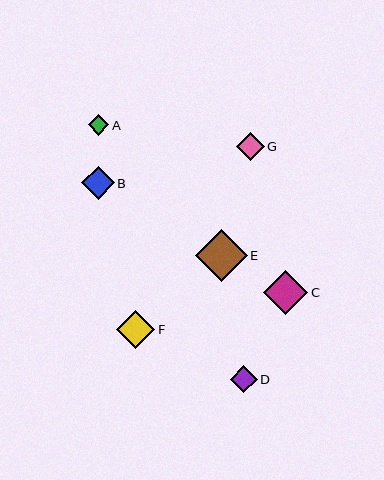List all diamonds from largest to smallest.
From largest to smallest: E, C, F, B, G, D, A.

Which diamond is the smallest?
Diamond A is the smallest with a size of approximately 20 pixels.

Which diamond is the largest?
Diamond E is the largest with a size of approximately 52 pixels.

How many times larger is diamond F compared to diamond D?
Diamond F is approximately 1.4 times the size of diamond D.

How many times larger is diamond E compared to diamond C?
Diamond E is approximately 1.2 times the size of diamond C.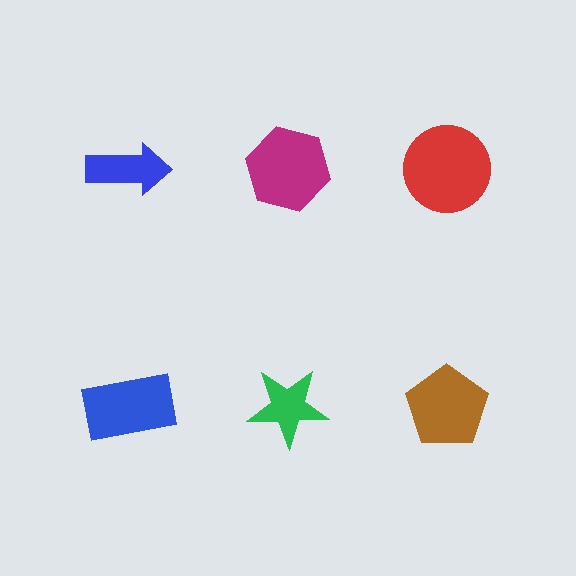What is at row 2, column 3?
A brown pentagon.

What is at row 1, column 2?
A magenta hexagon.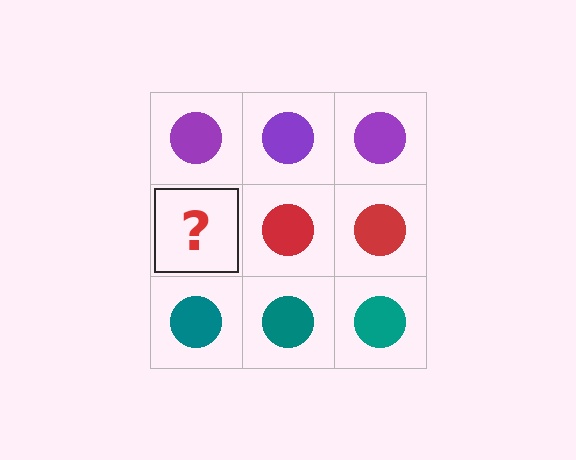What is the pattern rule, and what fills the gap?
The rule is that each row has a consistent color. The gap should be filled with a red circle.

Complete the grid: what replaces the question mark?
The question mark should be replaced with a red circle.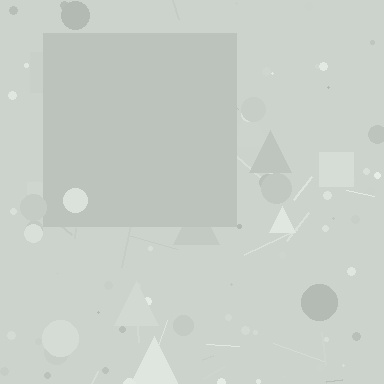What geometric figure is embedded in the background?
A square is embedded in the background.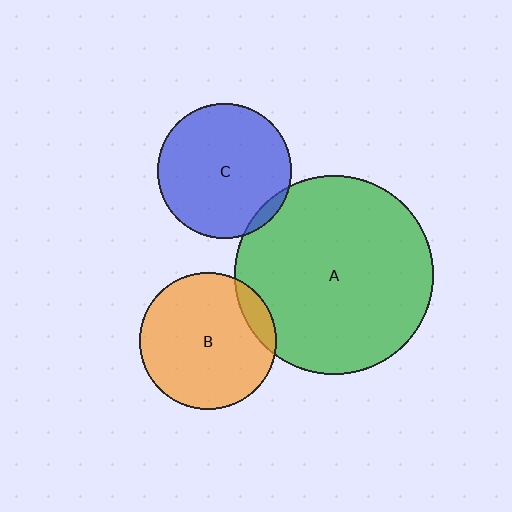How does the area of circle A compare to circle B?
Approximately 2.1 times.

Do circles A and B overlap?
Yes.